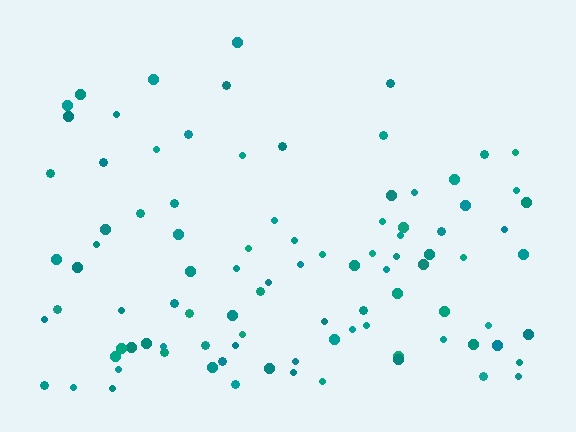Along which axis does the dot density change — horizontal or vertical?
Vertical.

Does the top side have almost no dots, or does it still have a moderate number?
Still a moderate number, just noticeably fewer than the bottom.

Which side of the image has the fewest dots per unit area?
The top.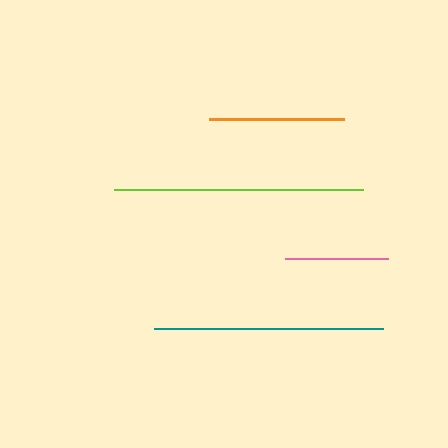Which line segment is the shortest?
The pink line is the shortest at approximately 102 pixels.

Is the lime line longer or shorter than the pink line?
The lime line is longer than the pink line.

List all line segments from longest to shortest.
From longest to shortest: lime, teal, orange, pink.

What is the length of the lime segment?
The lime segment is approximately 248 pixels long.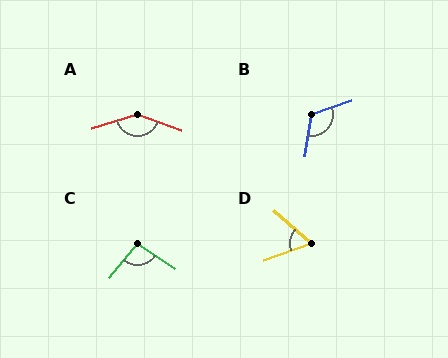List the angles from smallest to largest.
D (61°), C (96°), B (118°), A (143°).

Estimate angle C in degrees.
Approximately 96 degrees.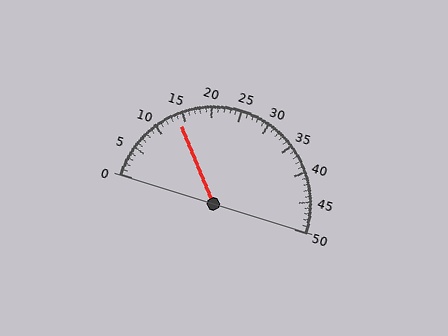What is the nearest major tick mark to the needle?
The nearest major tick mark is 15.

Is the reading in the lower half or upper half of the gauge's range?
The reading is in the lower half of the range (0 to 50).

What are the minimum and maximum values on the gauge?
The gauge ranges from 0 to 50.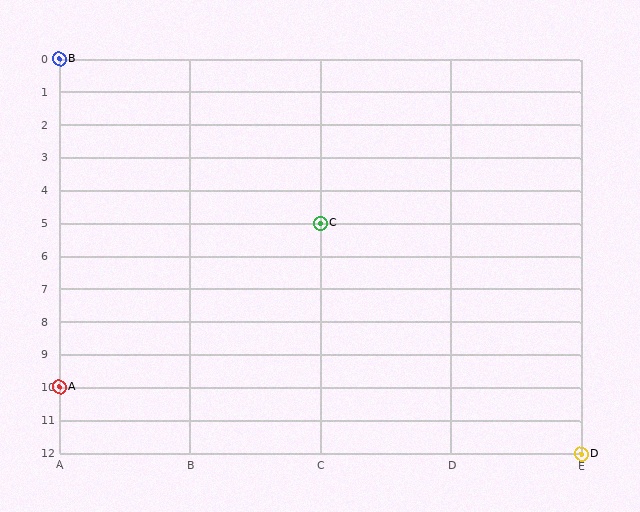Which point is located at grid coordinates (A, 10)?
Point A is at (A, 10).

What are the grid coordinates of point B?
Point B is at grid coordinates (A, 0).